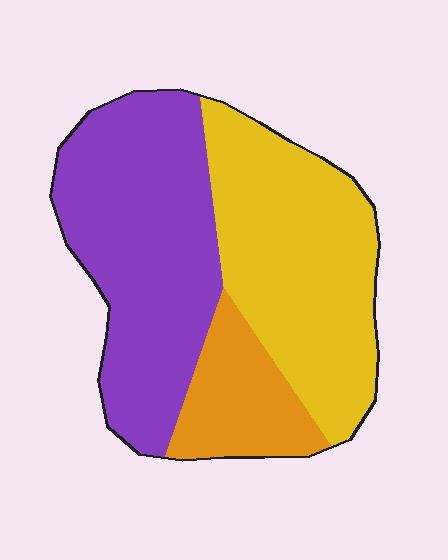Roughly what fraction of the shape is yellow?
Yellow takes up about two fifths (2/5) of the shape.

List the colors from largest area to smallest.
From largest to smallest: purple, yellow, orange.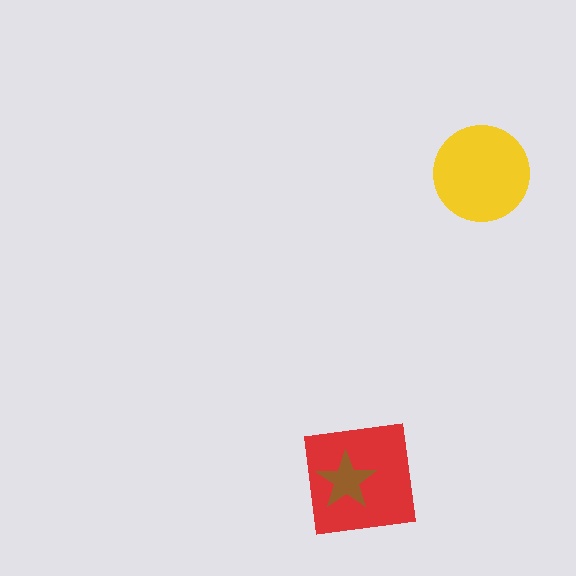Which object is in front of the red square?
The brown star is in front of the red square.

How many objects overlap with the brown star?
1 object overlaps with the brown star.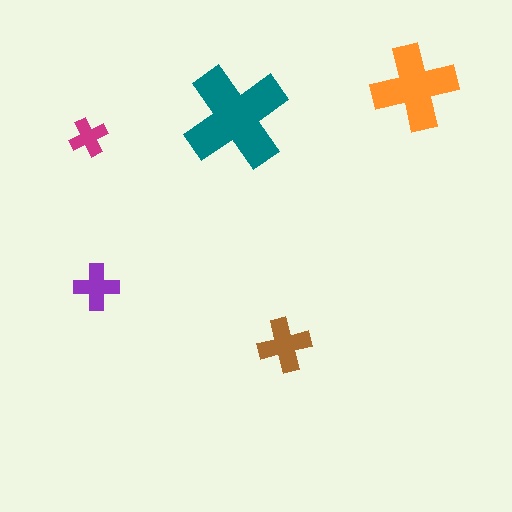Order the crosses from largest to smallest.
the teal one, the orange one, the brown one, the purple one, the magenta one.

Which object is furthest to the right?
The orange cross is rightmost.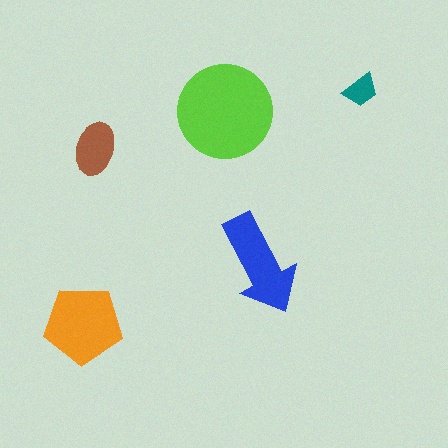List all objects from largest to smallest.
The lime circle, the orange pentagon, the blue arrow, the brown ellipse, the teal trapezoid.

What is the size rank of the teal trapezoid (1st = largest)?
5th.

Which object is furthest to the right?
The teal trapezoid is rightmost.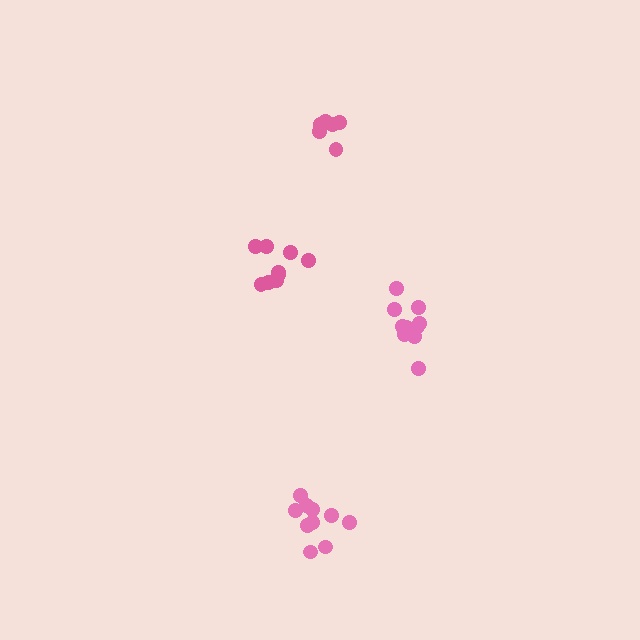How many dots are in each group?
Group 1: 9 dots, Group 2: 10 dots, Group 3: 10 dots, Group 4: 6 dots (35 total).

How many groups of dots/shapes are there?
There are 4 groups.